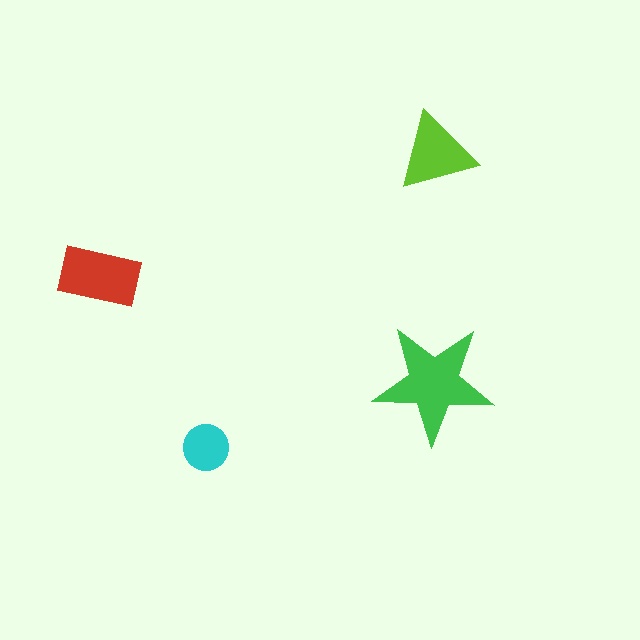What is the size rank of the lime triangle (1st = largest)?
3rd.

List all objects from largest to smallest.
The green star, the red rectangle, the lime triangle, the cyan circle.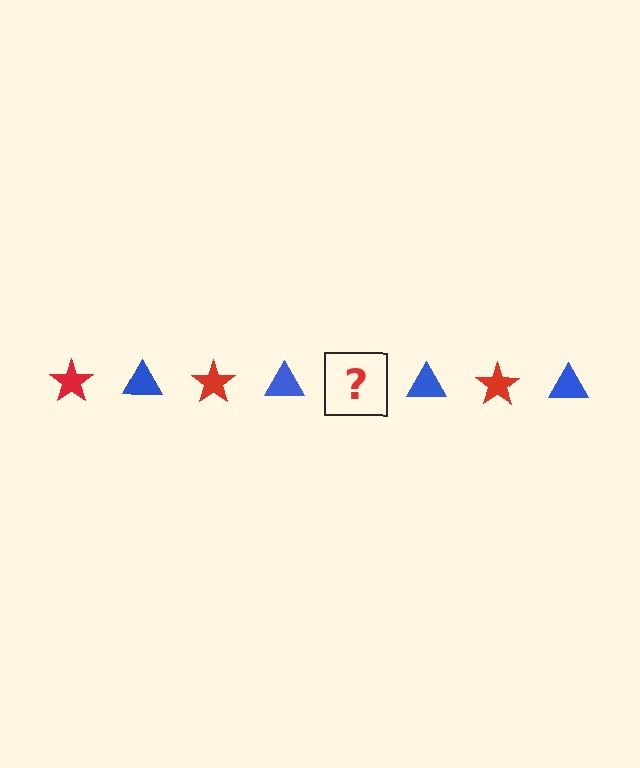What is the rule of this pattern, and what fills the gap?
The rule is that the pattern alternates between red star and blue triangle. The gap should be filled with a red star.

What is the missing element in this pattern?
The missing element is a red star.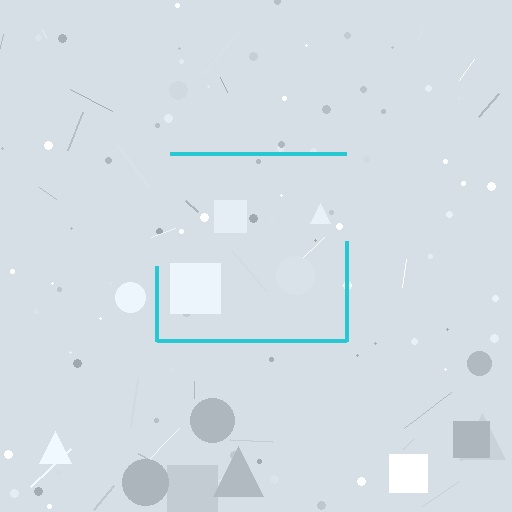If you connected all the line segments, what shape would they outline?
They would outline a square.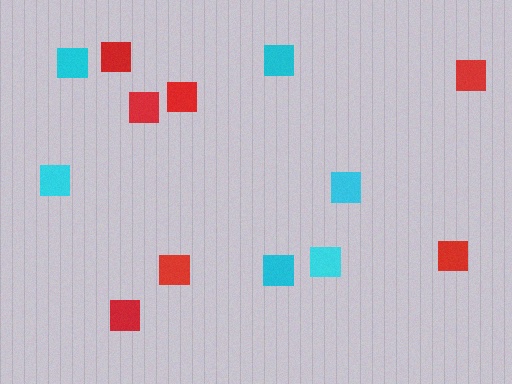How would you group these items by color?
There are 2 groups: one group of cyan squares (6) and one group of red squares (7).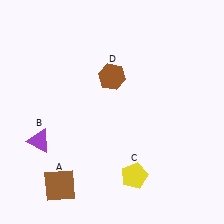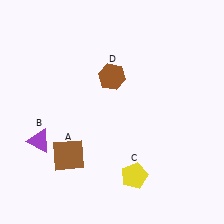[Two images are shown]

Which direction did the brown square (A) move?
The brown square (A) moved up.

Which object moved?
The brown square (A) moved up.